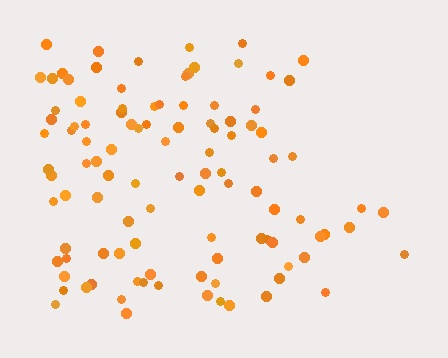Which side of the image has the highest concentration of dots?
The left.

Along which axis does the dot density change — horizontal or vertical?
Horizontal.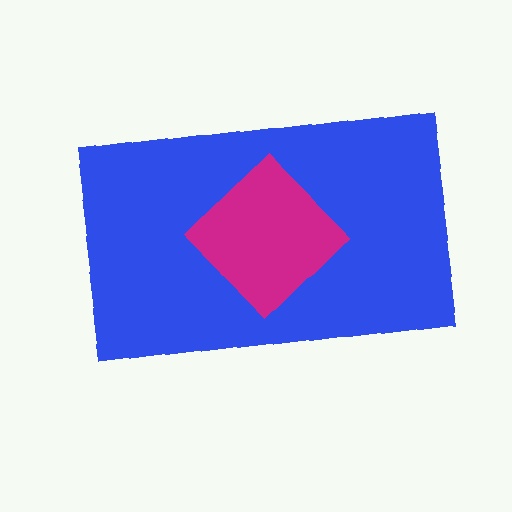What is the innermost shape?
The magenta diamond.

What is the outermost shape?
The blue rectangle.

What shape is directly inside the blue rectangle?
The magenta diamond.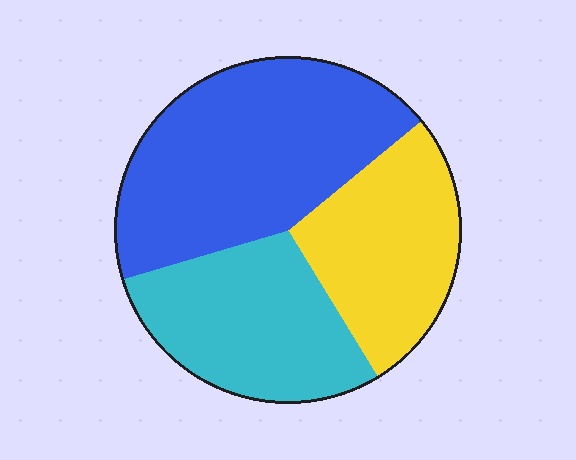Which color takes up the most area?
Blue, at roughly 45%.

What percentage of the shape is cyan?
Cyan takes up between a quarter and a half of the shape.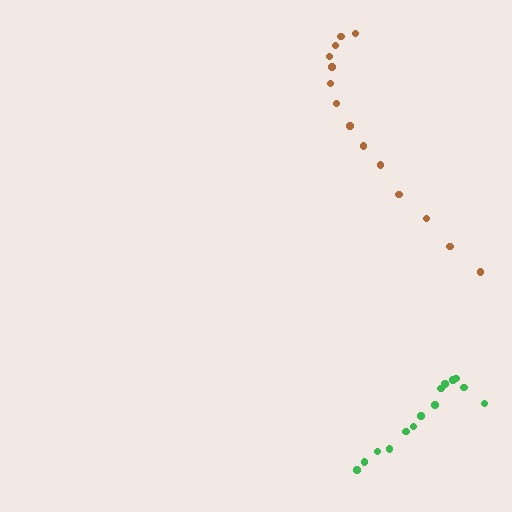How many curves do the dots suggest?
There are 2 distinct paths.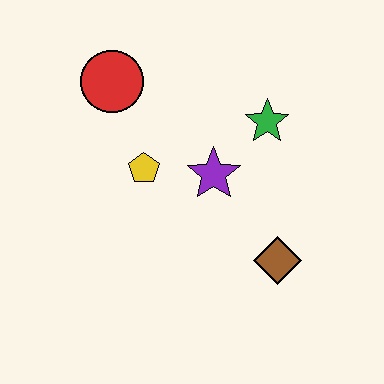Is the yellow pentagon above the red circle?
No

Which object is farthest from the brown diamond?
The red circle is farthest from the brown diamond.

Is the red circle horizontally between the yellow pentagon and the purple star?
No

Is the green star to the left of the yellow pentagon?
No